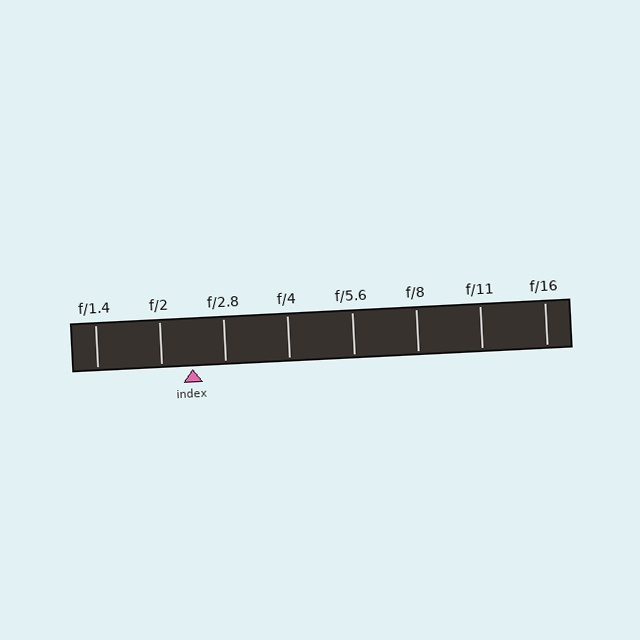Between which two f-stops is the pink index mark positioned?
The index mark is between f/2 and f/2.8.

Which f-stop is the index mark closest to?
The index mark is closest to f/2.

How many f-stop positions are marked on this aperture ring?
There are 8 f-stop positions marked.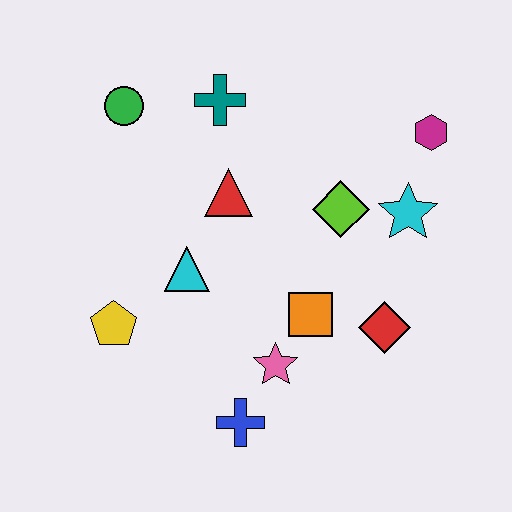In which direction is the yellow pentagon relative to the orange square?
The yellow pentagon is to the left of the orange square.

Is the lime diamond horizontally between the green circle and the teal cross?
No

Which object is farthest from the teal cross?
The blue cross is farthest from the teal cross.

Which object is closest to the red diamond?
The orange square is closest to the red diamond.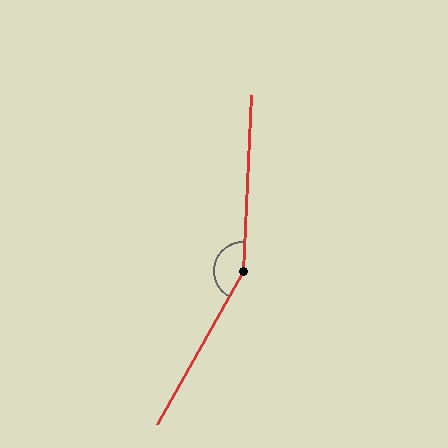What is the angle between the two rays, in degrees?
Approximately 153 degrees.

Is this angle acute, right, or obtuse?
It is obtuse.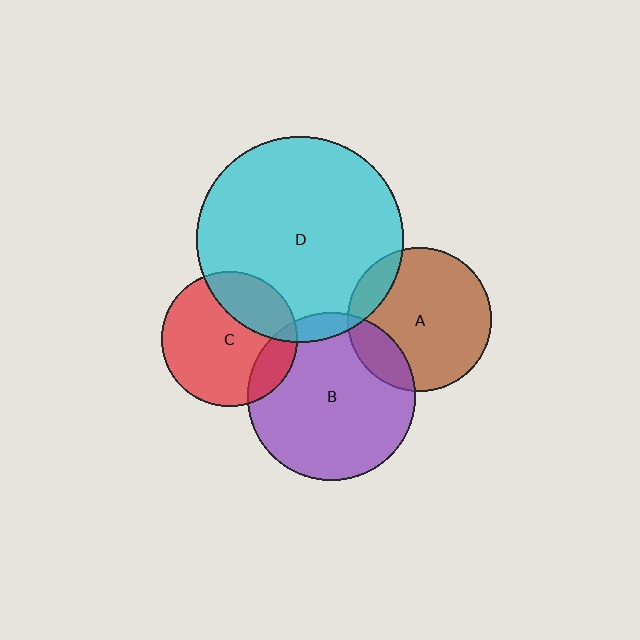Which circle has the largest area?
Circle D (cyan).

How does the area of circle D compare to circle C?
Approximately 2.3 times.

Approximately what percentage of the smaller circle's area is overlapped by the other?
Approximately 15%.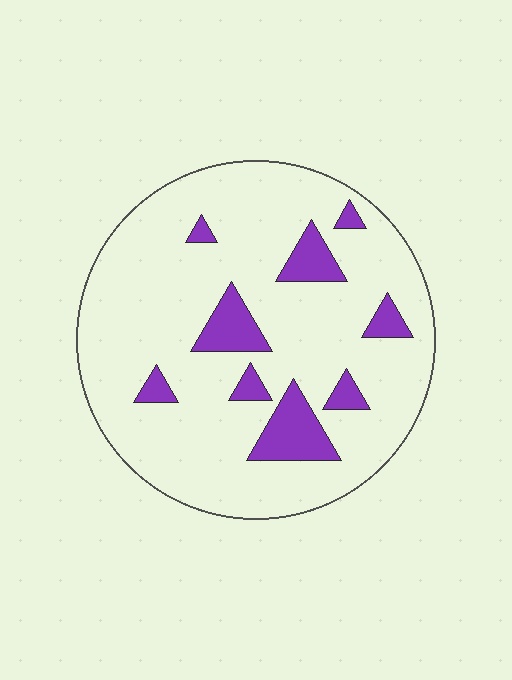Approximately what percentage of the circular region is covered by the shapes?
Approximately 15%.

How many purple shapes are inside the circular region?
9.